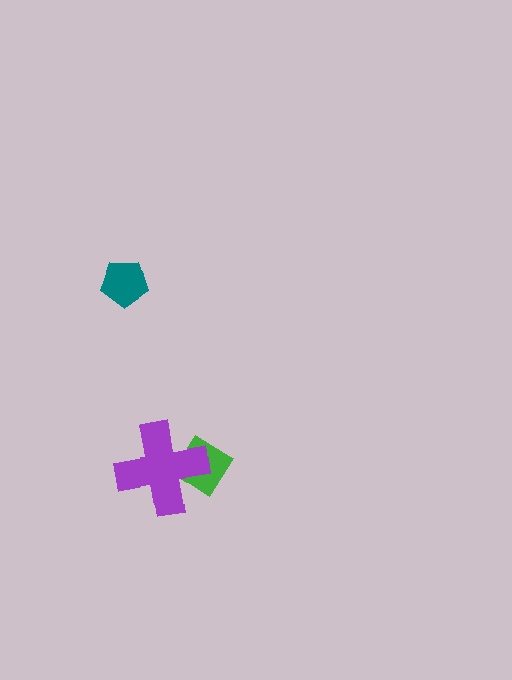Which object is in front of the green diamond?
The purple cross is in front of the green diamond.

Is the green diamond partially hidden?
Yes, it is partially covered by another shape.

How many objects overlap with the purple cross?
1 object overlaps with the purple cross.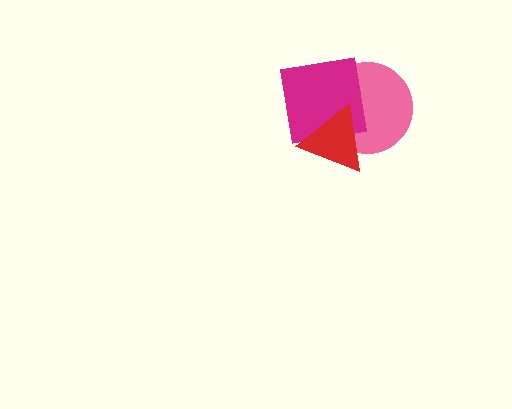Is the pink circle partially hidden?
Yes, it is partially covered by another shape.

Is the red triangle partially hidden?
No, no other shape covers it.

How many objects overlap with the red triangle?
2 objects overlap with the red triangle.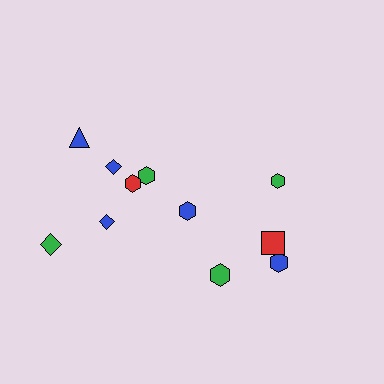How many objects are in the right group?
There are 4 objects.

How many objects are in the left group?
There are 7 objects.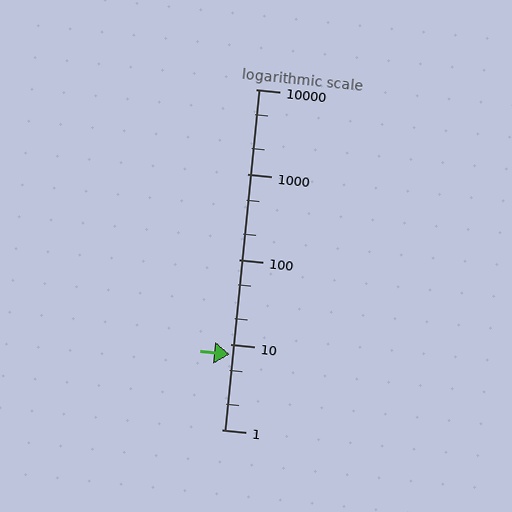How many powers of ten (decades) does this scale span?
The scale spans 4 decades, from 1 to 10000.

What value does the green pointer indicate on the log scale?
The pointer indicates approximately 7.7.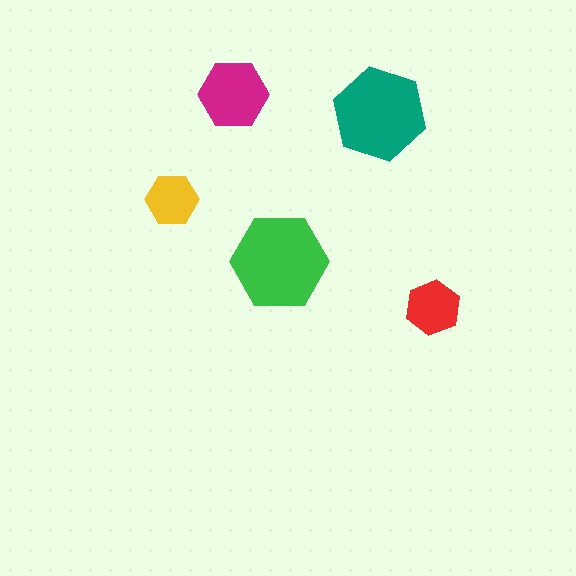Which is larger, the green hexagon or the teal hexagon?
The green one.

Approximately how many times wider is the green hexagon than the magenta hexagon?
About 1.5 times wider.